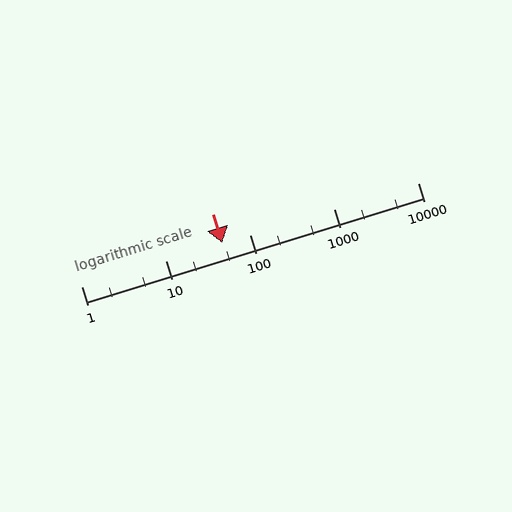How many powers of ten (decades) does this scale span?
The scale spans 4 decades, from 1 to 10000.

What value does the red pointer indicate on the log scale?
The pointer indicates approximately 47.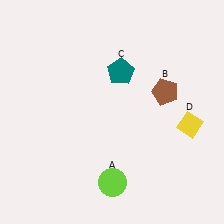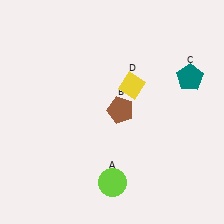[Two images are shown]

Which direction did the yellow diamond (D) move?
The yellow diamond (D) moved left.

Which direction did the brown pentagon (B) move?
The brown pentagon (B) moved left.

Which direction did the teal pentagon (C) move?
The teal pentagon (C) moved right.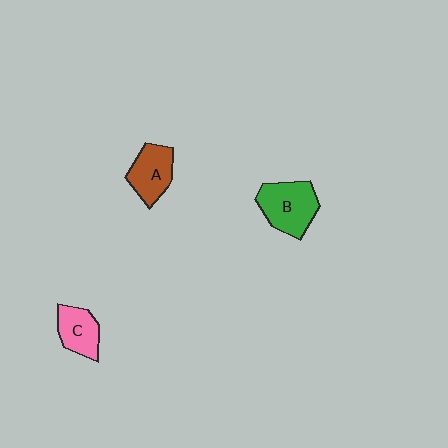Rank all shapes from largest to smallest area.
From largest to smallest: B (green), A (brown), C (pink).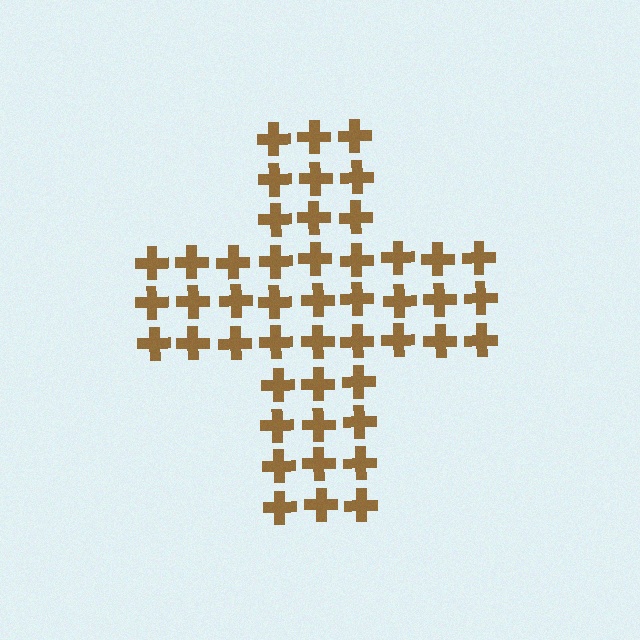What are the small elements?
The small elements are crosses.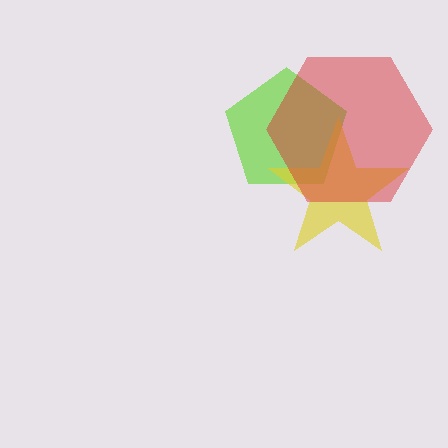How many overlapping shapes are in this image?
There are 3 overlapping shapes in the image.